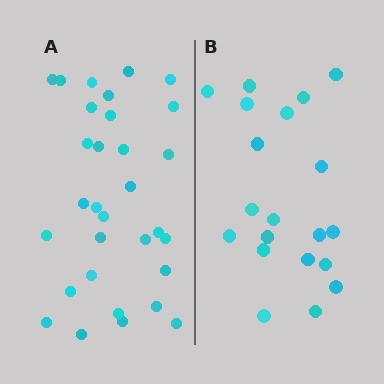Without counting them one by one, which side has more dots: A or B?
Region A (the left region) has more dots.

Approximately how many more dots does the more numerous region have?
Region A has roughly 12 or so more dots than region B.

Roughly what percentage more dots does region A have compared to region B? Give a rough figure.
About 55% more.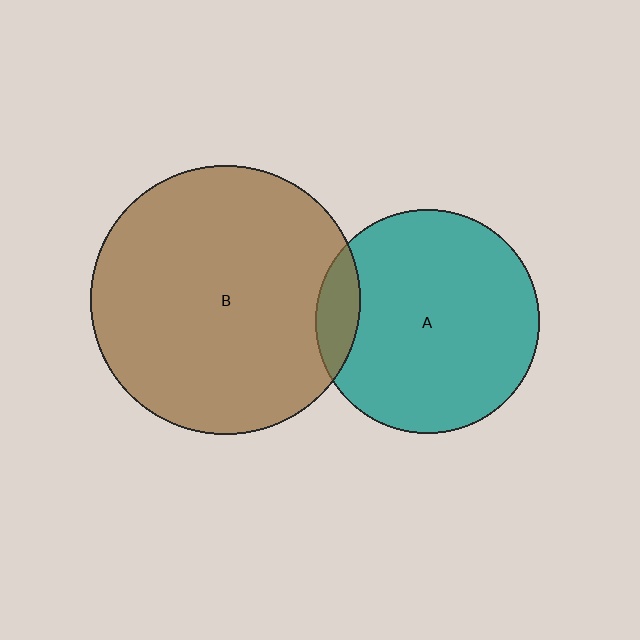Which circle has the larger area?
Circle B (brown).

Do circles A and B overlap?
Yes.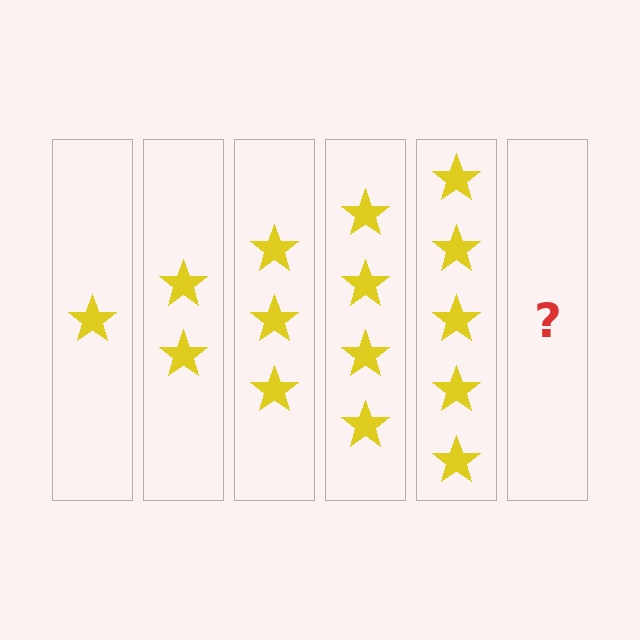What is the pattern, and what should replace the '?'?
The pattern is that each step adds one more star. The '?' should be 6 stars.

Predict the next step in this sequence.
The next step is 6 stars.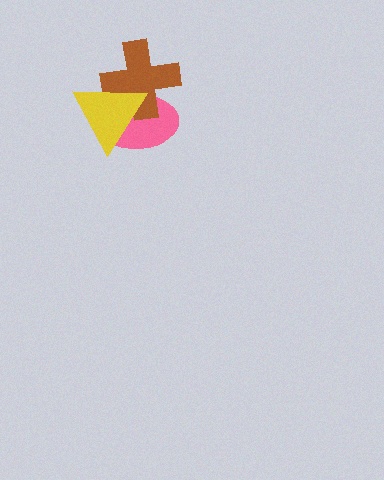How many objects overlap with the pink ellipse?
2 objects overlap with the pink ellipse.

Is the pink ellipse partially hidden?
Yes, it is partially covered by another shape.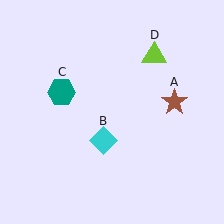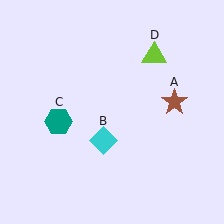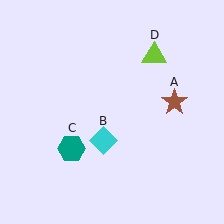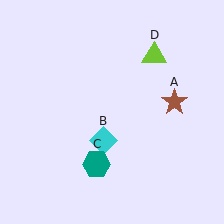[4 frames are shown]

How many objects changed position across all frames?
1 object changed position: teal hexagon (object C).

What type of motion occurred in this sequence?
The teal hexagon (object C) rotated counterclockwise around the center of the scene.